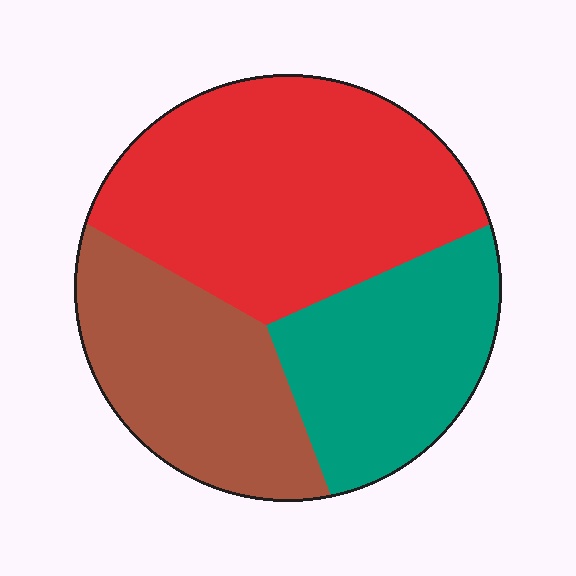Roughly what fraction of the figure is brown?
Brown takes up between a quarter and a half of the figure.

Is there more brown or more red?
Red.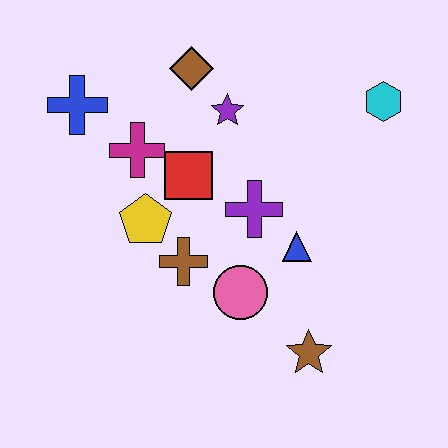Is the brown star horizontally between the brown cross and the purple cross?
No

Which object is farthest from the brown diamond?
The brown star is farthest from the brown diamond.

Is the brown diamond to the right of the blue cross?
Yes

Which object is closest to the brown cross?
The yellow pentagon is closest to the brown cross.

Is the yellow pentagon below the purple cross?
Yes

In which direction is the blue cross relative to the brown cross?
The blue cross is above the brown cross.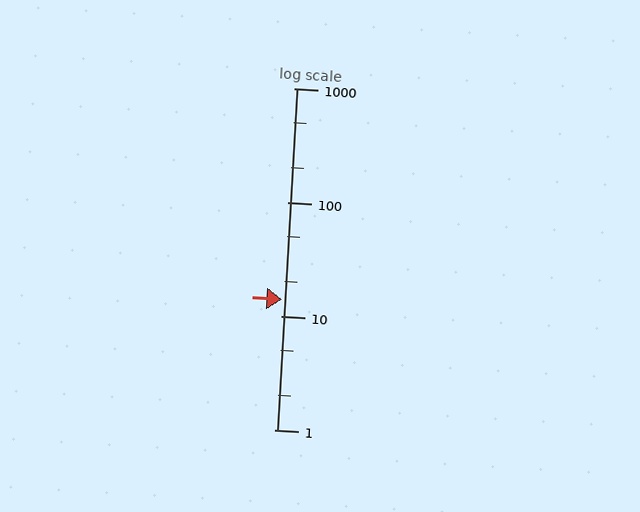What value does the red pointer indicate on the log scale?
The pointer indicates approximately 14.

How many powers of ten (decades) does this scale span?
The scale spans 3 decades, from 1 to 1000.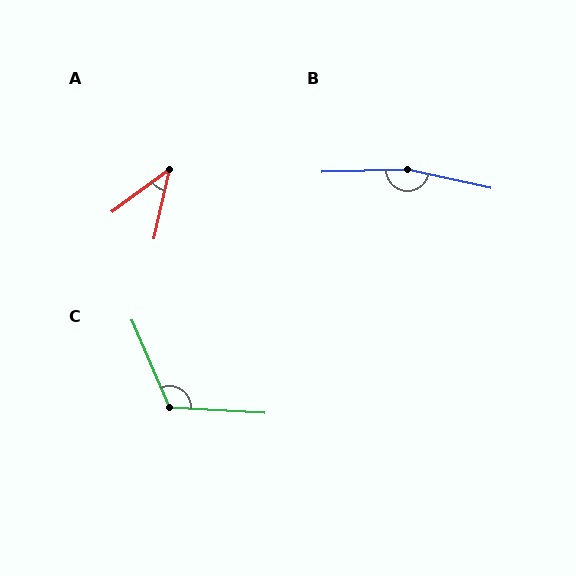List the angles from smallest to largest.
A (41°), C (116°), B (166°).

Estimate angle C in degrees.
Approximately 116 degrees.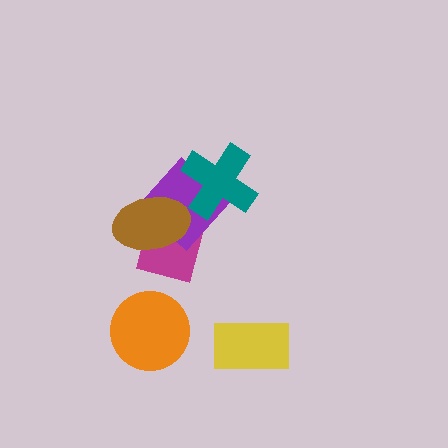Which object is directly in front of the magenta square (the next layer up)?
The purple diamond is directly in front of the magenta square.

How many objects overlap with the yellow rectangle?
0 objects overlap with the yellow rectangle.